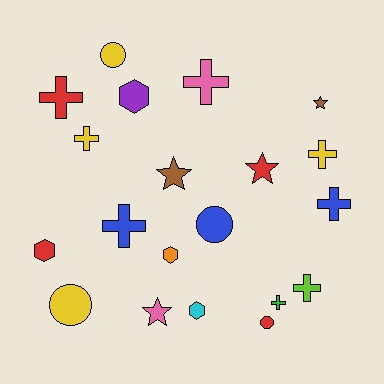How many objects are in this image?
There are 20 objects.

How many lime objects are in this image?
There is 1 lime object.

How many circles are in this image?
There are 4 circles.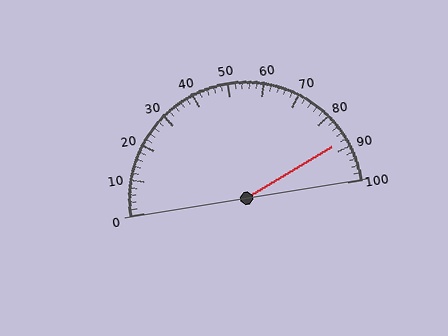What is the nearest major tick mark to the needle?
The nearest major tick mark is 90.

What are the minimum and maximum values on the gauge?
The gauge ranges from 0 to 100.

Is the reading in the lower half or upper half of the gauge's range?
The reading is in the upper half of the range (0 to 100).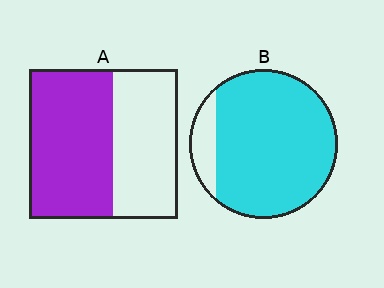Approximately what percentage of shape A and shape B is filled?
A is approximately 55% and B is approximately 90%.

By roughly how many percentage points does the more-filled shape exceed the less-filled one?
By roughly 30 percentage points (B over A).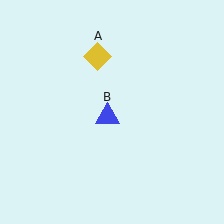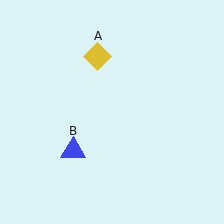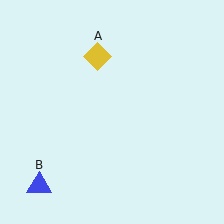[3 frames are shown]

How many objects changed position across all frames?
1 object changed position: blue triangle (object B).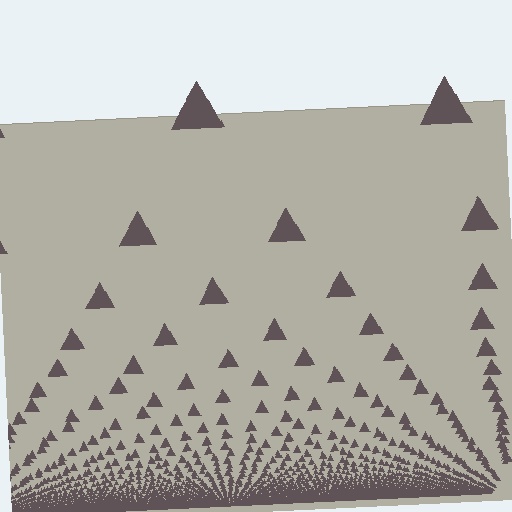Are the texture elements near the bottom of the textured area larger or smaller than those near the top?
Smaller. The gradient is inverted — elements near the bottom are smaller and denser.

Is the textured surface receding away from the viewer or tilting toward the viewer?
The surface appears to tilt toward the viewer. Texture elements get larger and sparser toward the top.